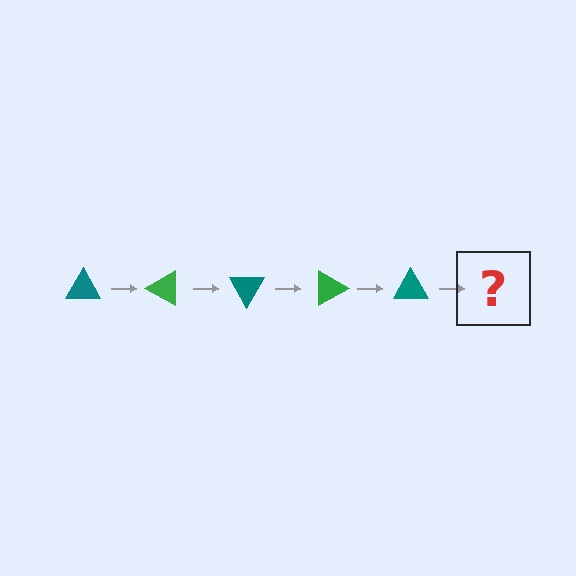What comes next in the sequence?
The next element should be a green triangle, rotated 150 degrees from the start.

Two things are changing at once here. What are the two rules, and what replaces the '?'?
The two rules are that it rotates 30 degrees each step and the color cycles through teal and green. The '?' should be a green triangle, rotated 150 degrees from the start.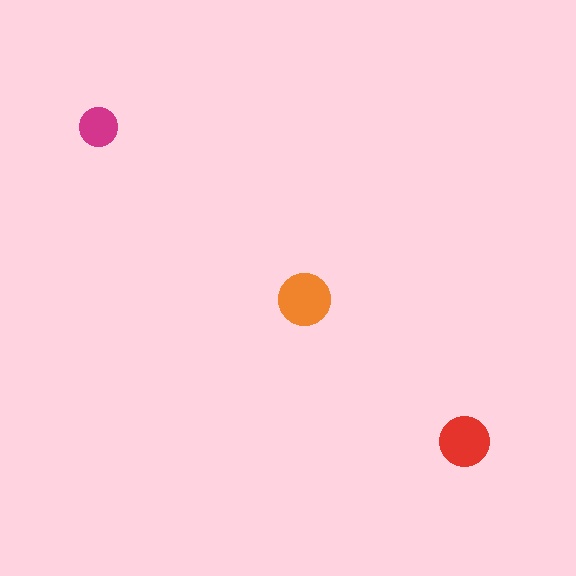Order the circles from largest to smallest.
the orange one, the red one, the magenta one.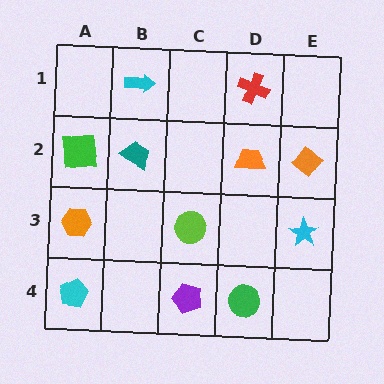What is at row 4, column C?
A purple pentagon.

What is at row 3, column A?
An orange hexagon.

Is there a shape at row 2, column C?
No, that cell is empty.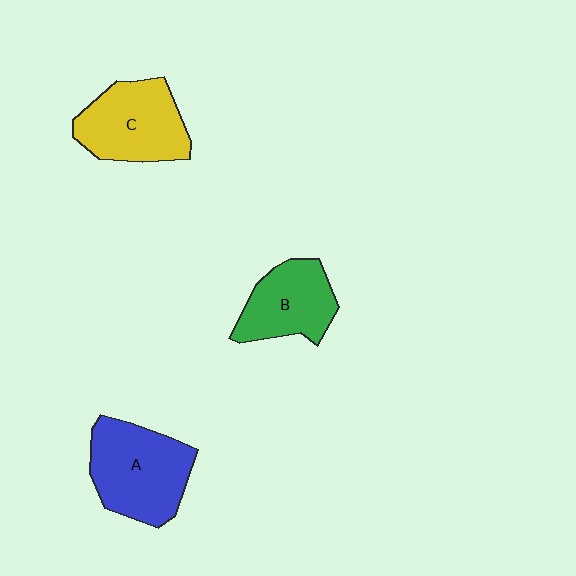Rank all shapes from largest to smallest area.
From largest to smallest: A (blue), C (yellow), B (green).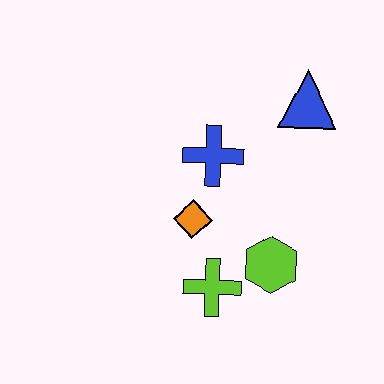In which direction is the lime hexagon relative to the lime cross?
The lime hexagon is to the right of the lime cross.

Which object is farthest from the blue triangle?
The lime cross is farthest from the blue triangle.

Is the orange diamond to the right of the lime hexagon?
No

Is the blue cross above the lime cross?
Yes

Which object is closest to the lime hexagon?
The lime cross is closest to the lime hexagon.